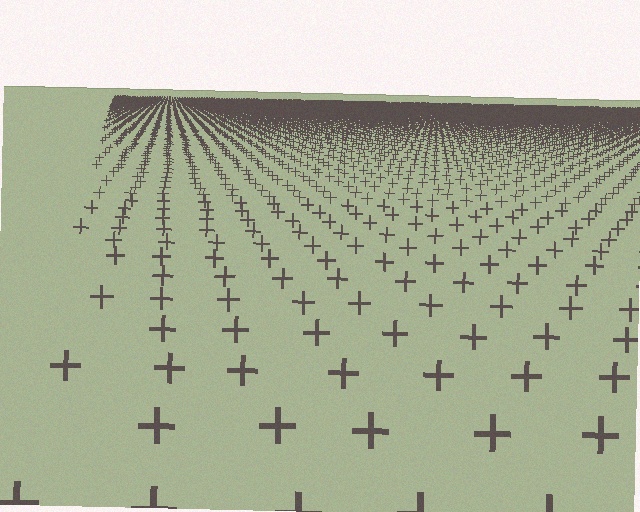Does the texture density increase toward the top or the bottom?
Density increases toward the top.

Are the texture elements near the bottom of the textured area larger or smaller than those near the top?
Larger. Near the bottom, elements are closer to the viewer and appear at a bigger on-screen size.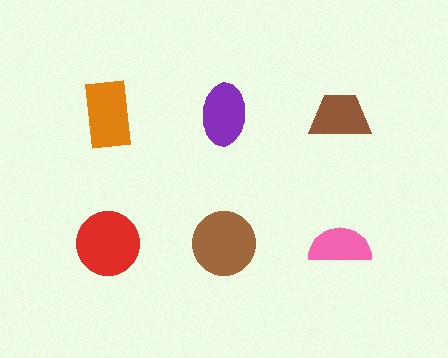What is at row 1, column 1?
An orange rectangle.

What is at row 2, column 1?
A red circle.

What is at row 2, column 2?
A brown circle.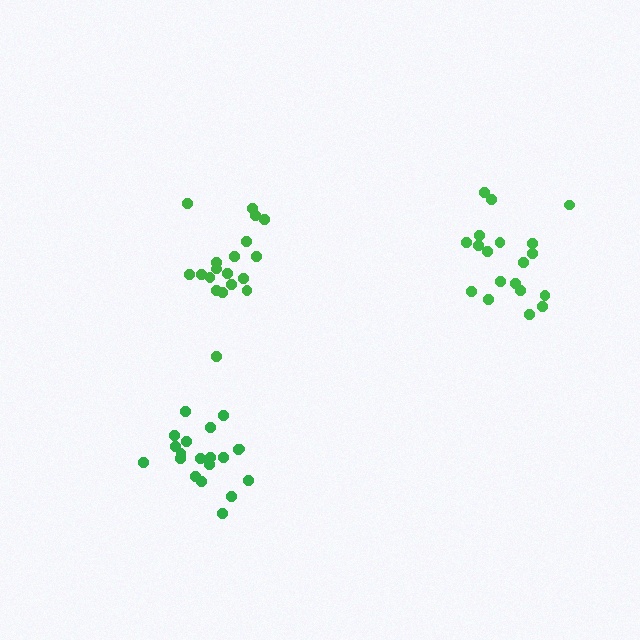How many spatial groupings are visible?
There are 3 spatial groupings.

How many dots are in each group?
Group 1: 19 dots, Group 2: 19 dots, Group 3: 20 dots (58 total).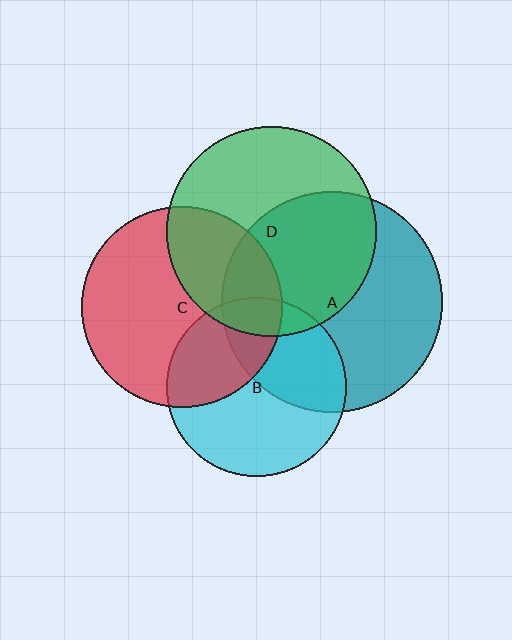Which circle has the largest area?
Circle A (teal).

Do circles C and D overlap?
Yes.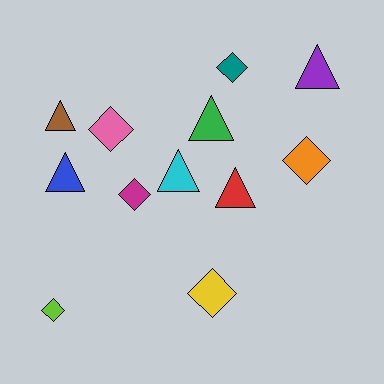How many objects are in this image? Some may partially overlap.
There are 12 objects.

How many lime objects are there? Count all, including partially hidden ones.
There is 1 lime object.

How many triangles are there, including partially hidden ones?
There are 6 triangles.